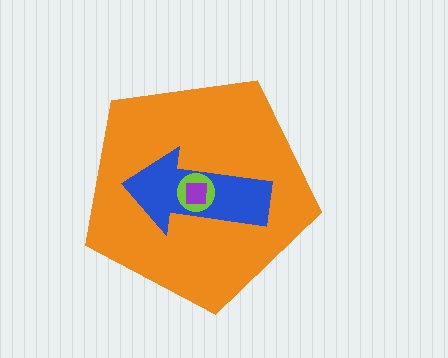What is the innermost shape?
The purple square.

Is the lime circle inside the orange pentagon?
Yes.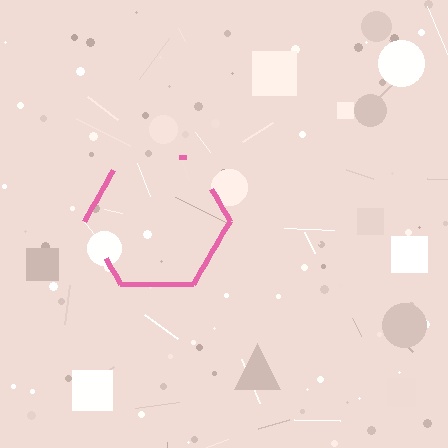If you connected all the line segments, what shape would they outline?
They would outline a hexagon.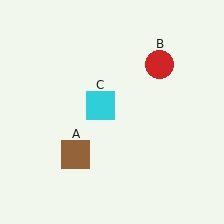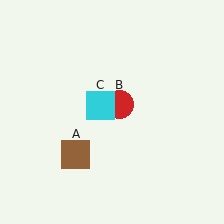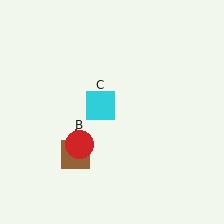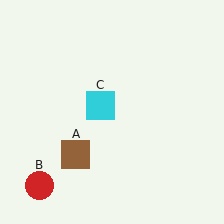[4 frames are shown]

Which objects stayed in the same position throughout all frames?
Brown square (object A) and cyan square (object C) remained stationary.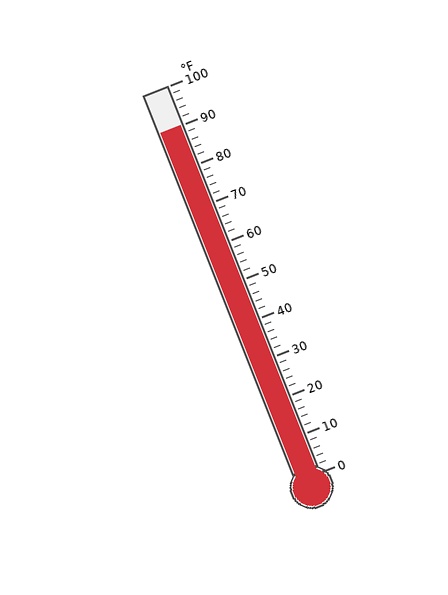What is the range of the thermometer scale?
The thermometer scale ranges from 0°F to 100°F.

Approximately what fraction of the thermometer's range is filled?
The thermometer is filled to approximately 90% of its range.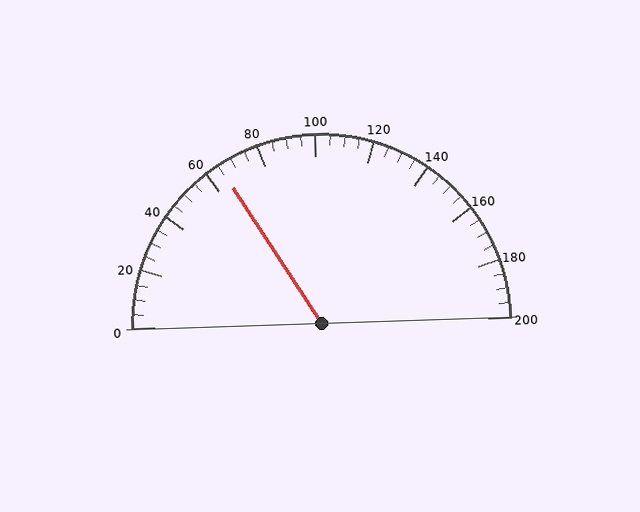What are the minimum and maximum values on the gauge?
The gauge ranges from 0 to 200.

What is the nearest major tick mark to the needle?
The nearest major tick mark is 60.